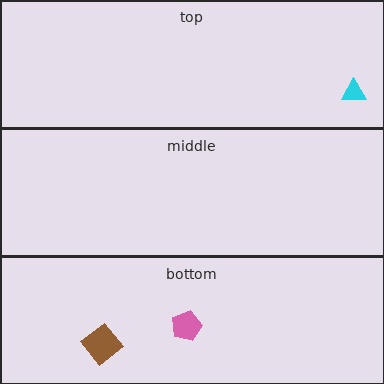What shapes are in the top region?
The cyan triangle.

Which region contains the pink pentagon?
The bottom region.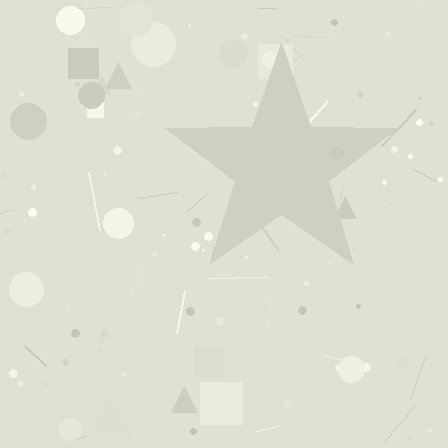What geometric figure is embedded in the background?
A star is embedded in the background.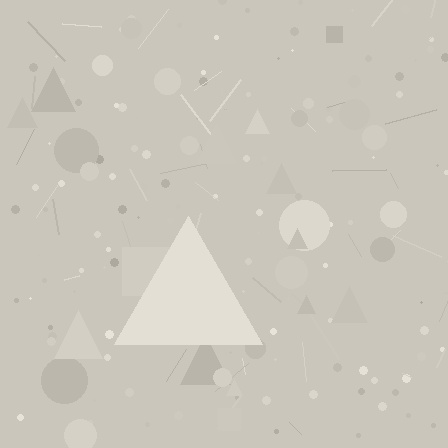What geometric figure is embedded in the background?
A triangle is embedded in the background.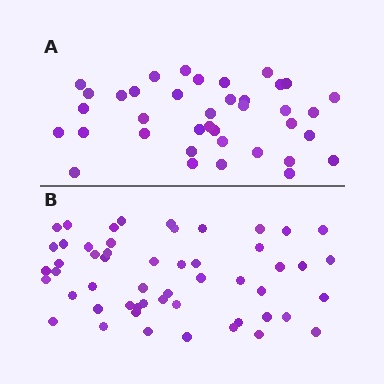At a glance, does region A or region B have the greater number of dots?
Region B (the bottom region) has more dots.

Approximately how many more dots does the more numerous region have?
Region B has approximately 15 more dots than region A.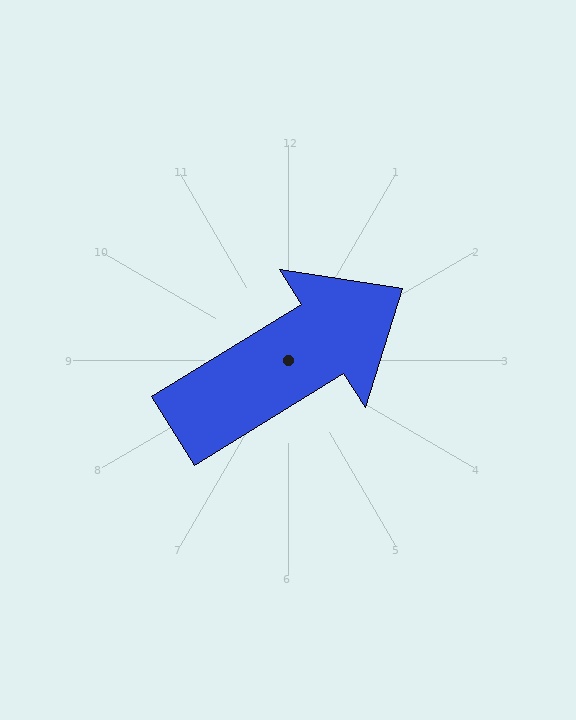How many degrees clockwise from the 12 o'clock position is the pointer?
Approximately 58 degrees.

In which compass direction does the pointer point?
Northeast.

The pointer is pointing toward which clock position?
Roughly 2 o'clock.